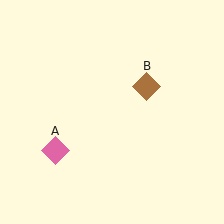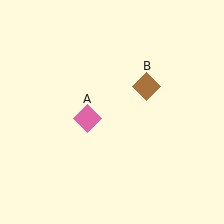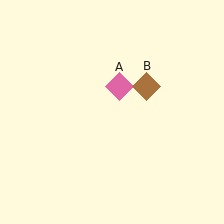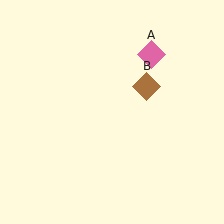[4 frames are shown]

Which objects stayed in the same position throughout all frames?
Brown diamond (object B) remained stationary.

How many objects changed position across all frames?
1 object changed position: pink diamond (object A).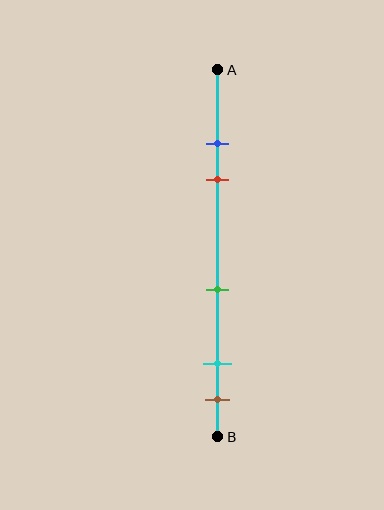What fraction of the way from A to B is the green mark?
The green mark is approximately 60% (0.6) of the way from A to B.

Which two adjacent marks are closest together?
The blue and red marks are the closest adjacent pair.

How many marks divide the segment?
There are 5 marks dividing the segment.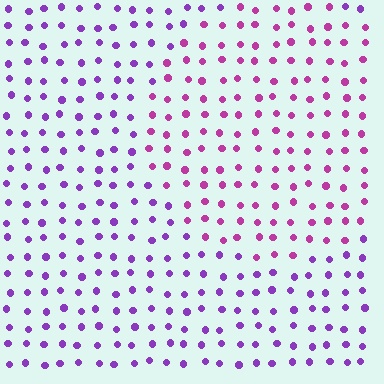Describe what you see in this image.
The image is filled with small purple elements in a uniform arrangement. A circle-shaped region is visible where the elements are tinted to a slightly different hue, forming a subtle color boundary.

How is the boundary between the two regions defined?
The boundary is defined purely by a slight shift in hue (about 35 degrees). Spacing, size, and orientation are identical on both sides.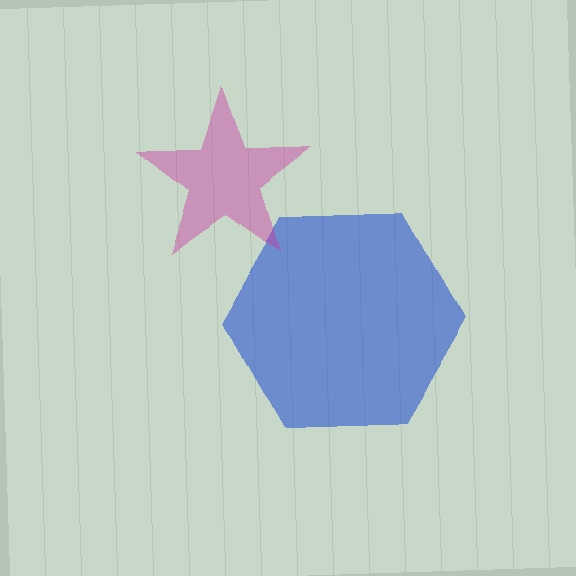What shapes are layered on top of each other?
The layered shapes are: a blue hexagon, a magenta star.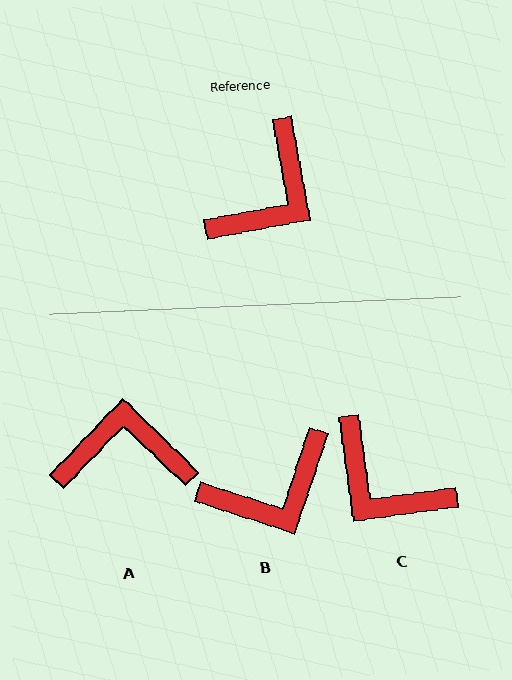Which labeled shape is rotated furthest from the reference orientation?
A, about 126 degrees away.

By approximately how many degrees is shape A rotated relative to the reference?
Approximately 126 degrees counter-clockwise.